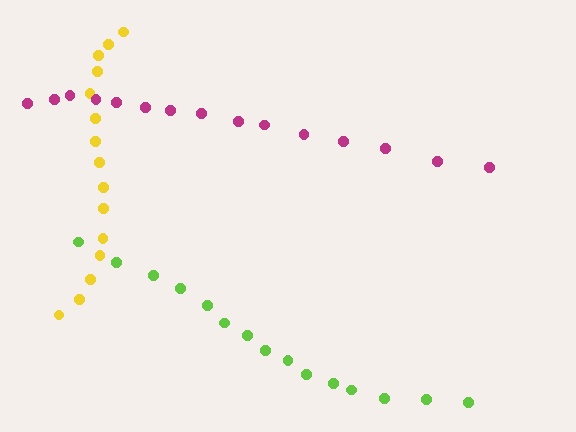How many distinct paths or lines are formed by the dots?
There are 3 distinct paths.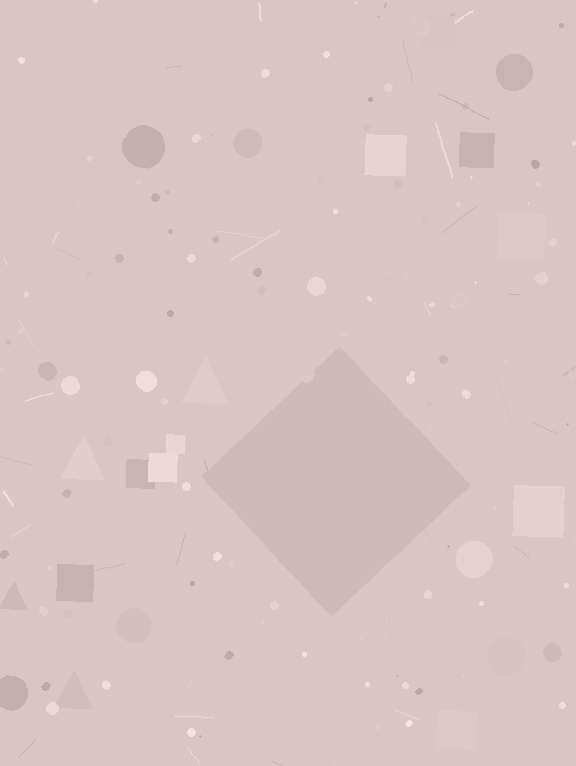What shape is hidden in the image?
A diamond is hidden in the image.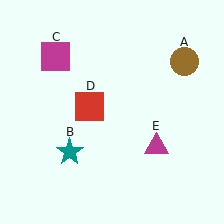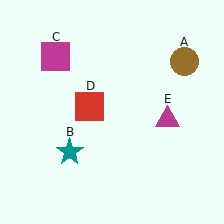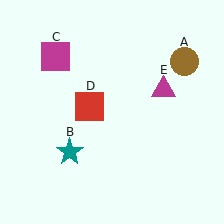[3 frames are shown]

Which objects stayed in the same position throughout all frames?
Brown circle (object A) and teal star (object B) and magenta square (object C) and red square (object D) remained stationary.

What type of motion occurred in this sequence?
The magenta triangle (object E) rotated counterclockwise around the center of the scene.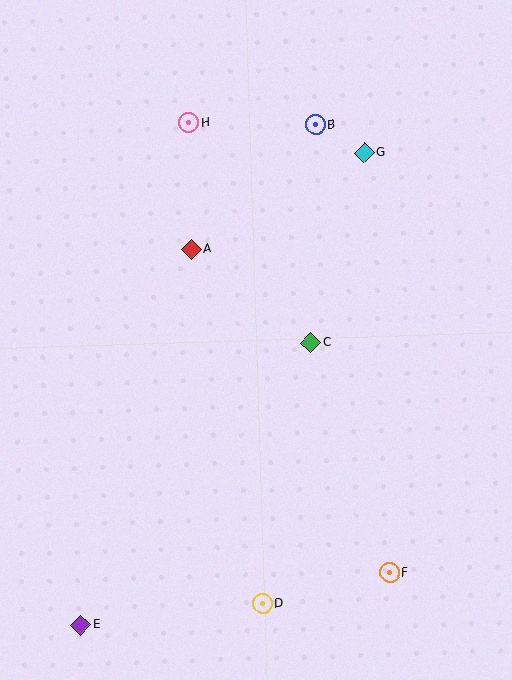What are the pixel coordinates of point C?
Point C is at (311, 342).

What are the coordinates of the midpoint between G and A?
The midpoint between G and A is at (278, 201).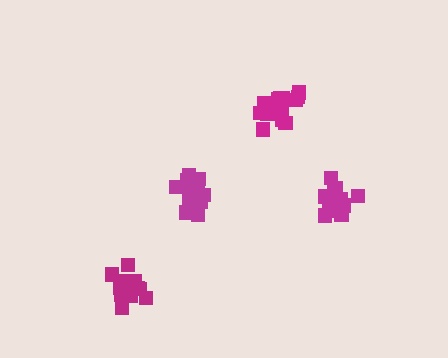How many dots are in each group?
Group 1: 12 dots, Group 2: 12 dots, Group 3: 15 dots, Group 4: 15 dots (54 total).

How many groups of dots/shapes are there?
There are 4 groups.